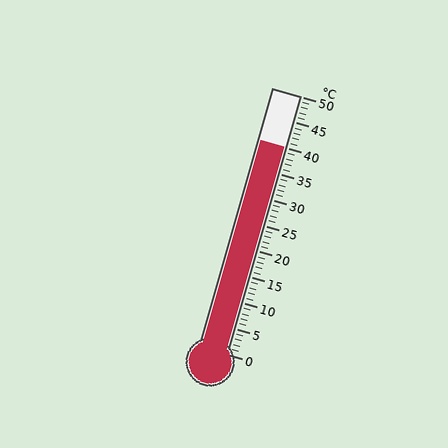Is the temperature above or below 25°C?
The temperature is above 25°C.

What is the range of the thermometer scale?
The thermometer scale ranges from 0°C to 50°C.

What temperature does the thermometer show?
The thermometer shows approximately 40°C.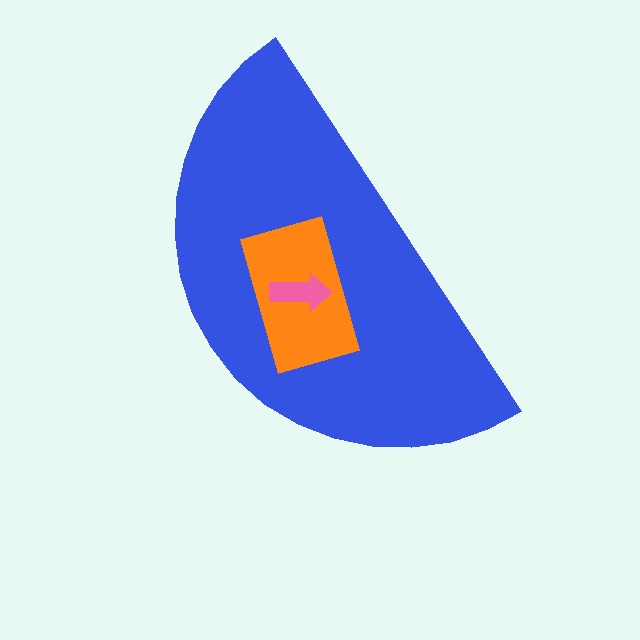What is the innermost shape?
The pink arrow.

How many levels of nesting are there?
3.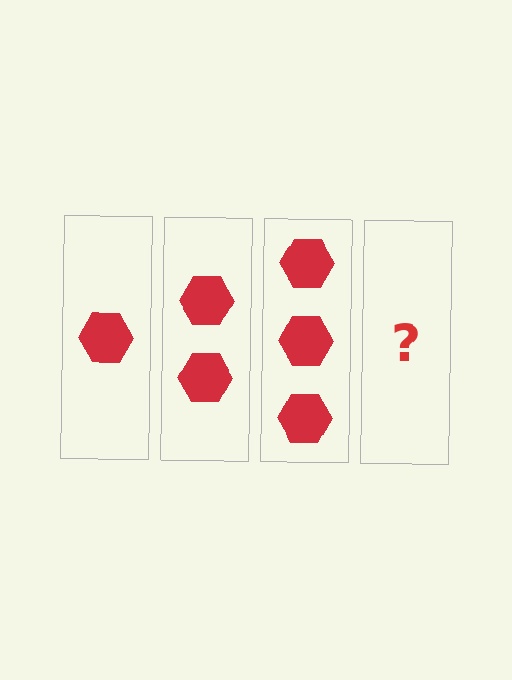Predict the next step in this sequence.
The next step is 4 hexagons.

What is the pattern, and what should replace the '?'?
The pattern is that each step adds one more hexagon. The '?' should be 4 hexagons.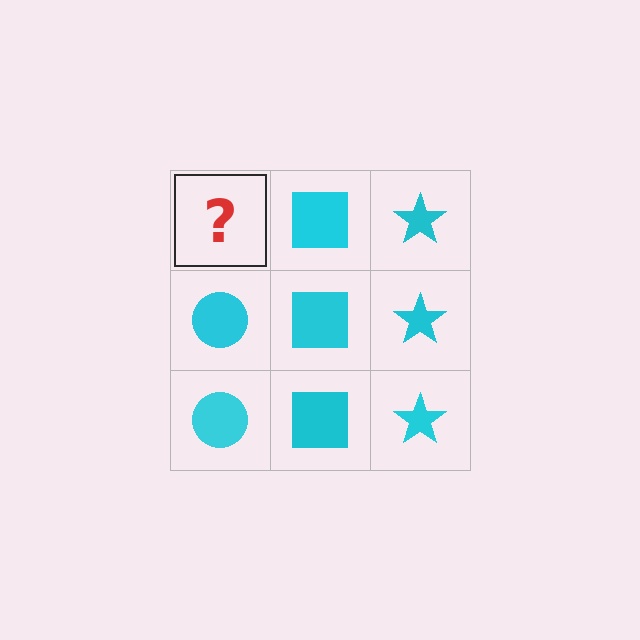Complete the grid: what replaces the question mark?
The question mark should be replaced with a cyan circle.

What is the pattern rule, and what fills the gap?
The rule is that each column has a consistent shape. The gap should be filled with a cyan circle.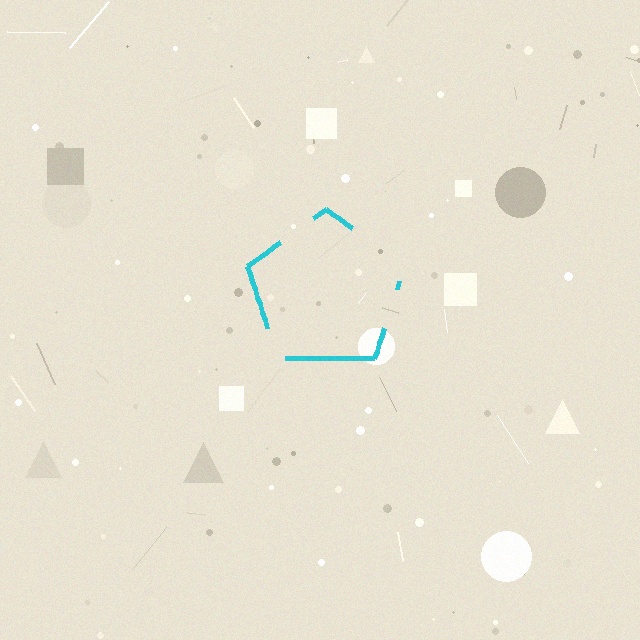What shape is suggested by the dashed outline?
The dashed outline suggests a pentagon.